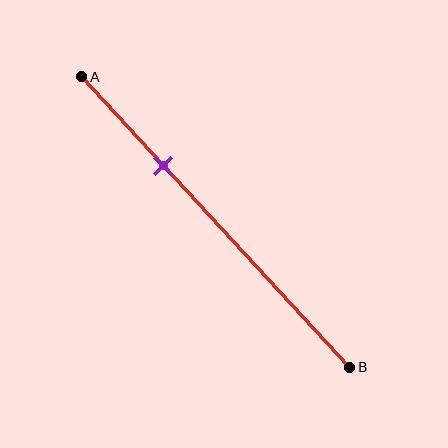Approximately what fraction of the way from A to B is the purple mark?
The purple mark is approximately 30% of the way from A to B.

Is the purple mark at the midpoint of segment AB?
No, the mark is at about 30% from A, not at the 50% midpoint.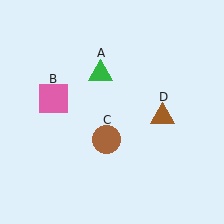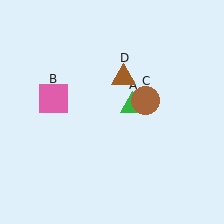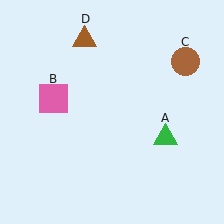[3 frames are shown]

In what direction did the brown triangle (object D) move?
The brown triangle (object D) moved up and to the left.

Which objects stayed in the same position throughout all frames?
Pink square (object B) remained stationary.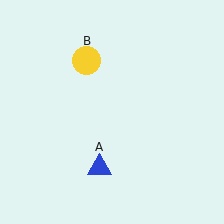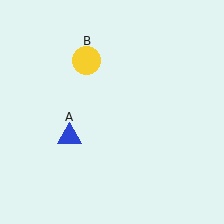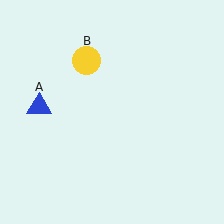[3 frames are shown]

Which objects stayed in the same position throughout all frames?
Yellow circle (object B) remained stationary.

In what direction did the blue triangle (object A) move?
The blue triangle (object A) moved up and to the left.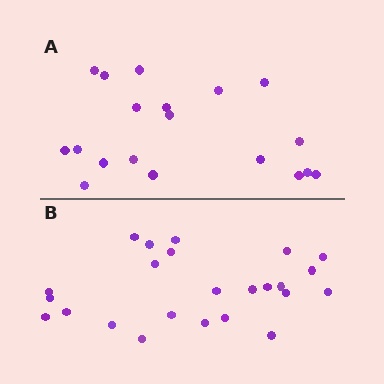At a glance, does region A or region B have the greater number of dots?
Region B (the bottom region) has more dots.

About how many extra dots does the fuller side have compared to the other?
Region B has about 5 more dots than region A.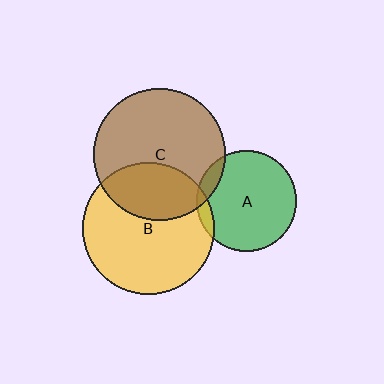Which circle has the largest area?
Circle B (yellow).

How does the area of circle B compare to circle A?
Approximately 1.7 times.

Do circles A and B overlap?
Yes.